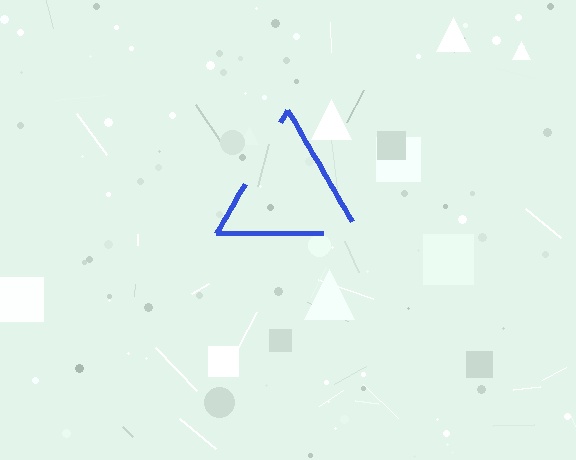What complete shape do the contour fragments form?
The contour fragments form a triangle.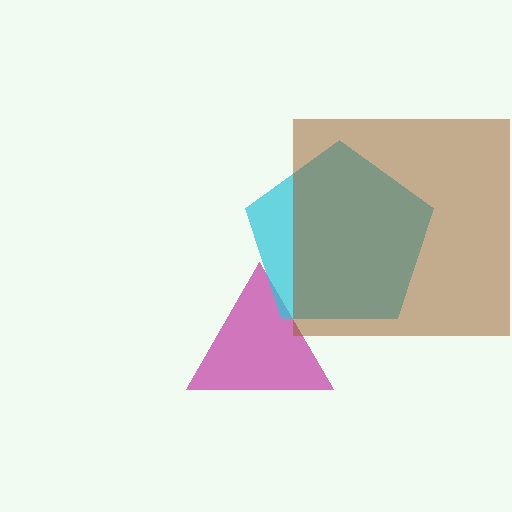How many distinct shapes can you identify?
There are 3 distinct shapes: a magenta triangle, a cyan pentagon, a brown square.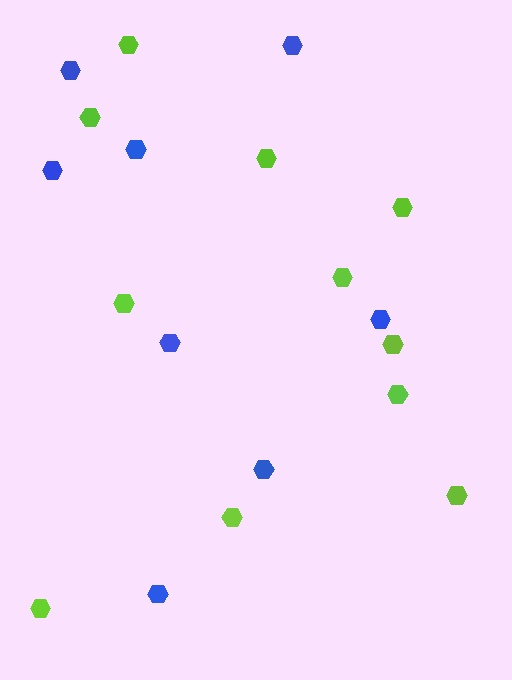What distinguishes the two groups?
There are 2 groups: one group of blue hexagons (8) and one group of lime hexagons (11).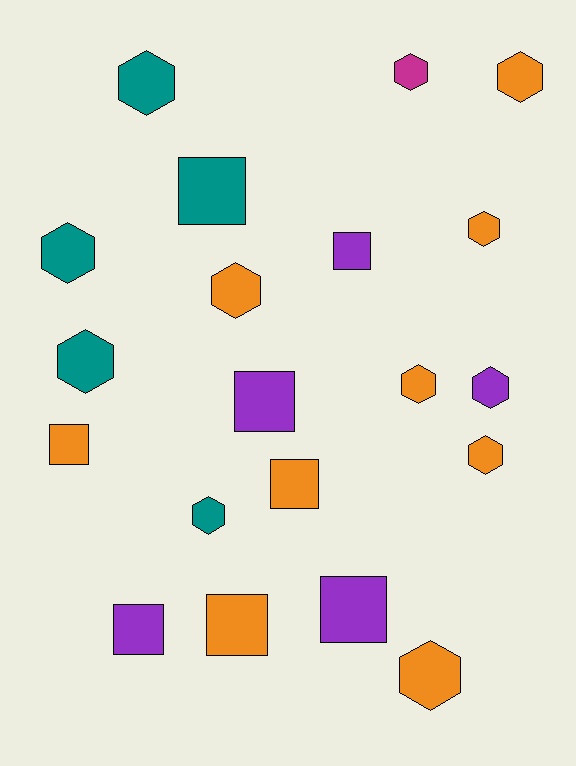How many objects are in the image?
There are 20 objects.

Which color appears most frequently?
Orange, with 9 objects.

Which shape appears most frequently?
Hexagon, with 12 objects.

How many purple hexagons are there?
There is 1 purple hexagon.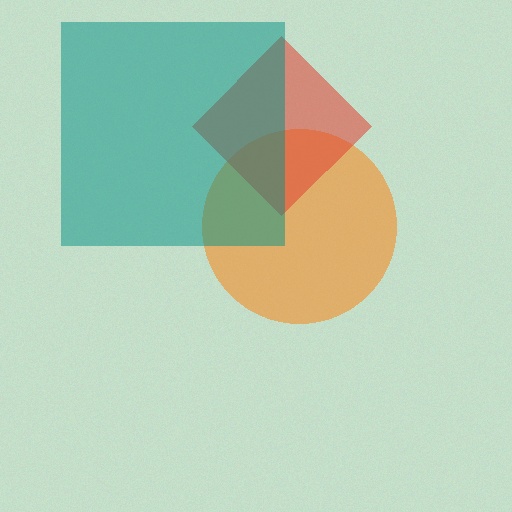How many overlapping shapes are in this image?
There are 3 overlapping shapes in the image.